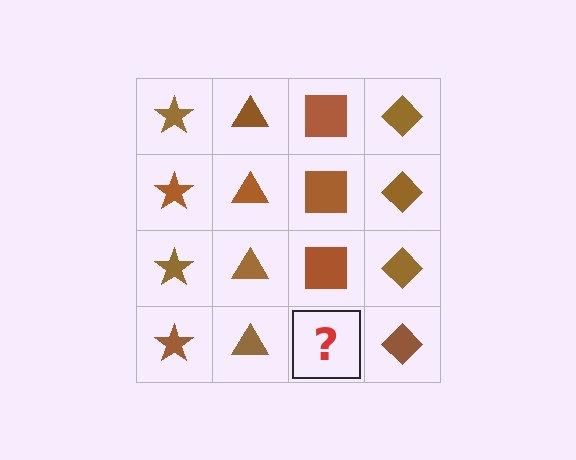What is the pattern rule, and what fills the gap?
The rule is that each column has a consistent shape. The gap should be filled with a brown square.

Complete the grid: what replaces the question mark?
The question mark should be replaced with a brown square.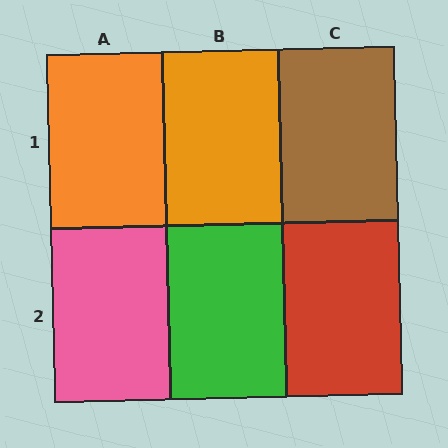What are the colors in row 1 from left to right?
Orange, orange, brown.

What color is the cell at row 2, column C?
Red.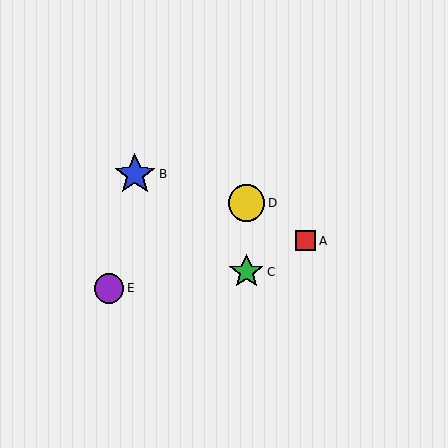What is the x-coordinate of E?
Object E is at x≈109.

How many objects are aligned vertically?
2 objects (C, D) are aligned vertically.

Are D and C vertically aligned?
Yes, both are at x≈246.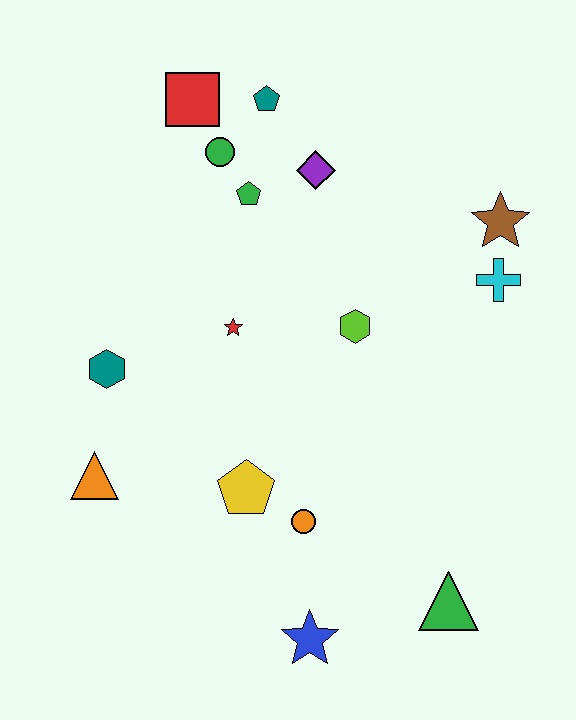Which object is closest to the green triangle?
The blue star is closest to the green triangle.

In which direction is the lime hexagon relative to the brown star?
The lime hexagon is to the left of the brown star.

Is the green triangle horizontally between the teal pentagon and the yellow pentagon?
No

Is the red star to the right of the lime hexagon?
No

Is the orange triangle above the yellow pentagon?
Yes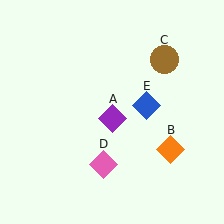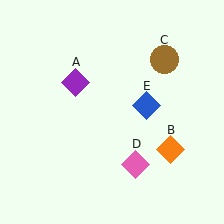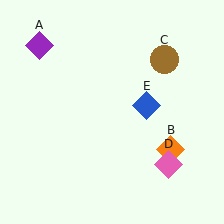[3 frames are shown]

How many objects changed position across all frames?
2 objects changed position: purple diamond (object A), pink diamond (object D).